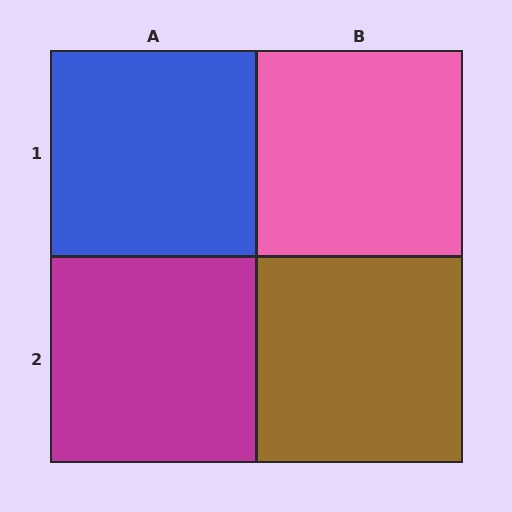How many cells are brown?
1 cell is brown.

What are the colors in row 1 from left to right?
Blue, pink.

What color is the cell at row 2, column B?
Brown.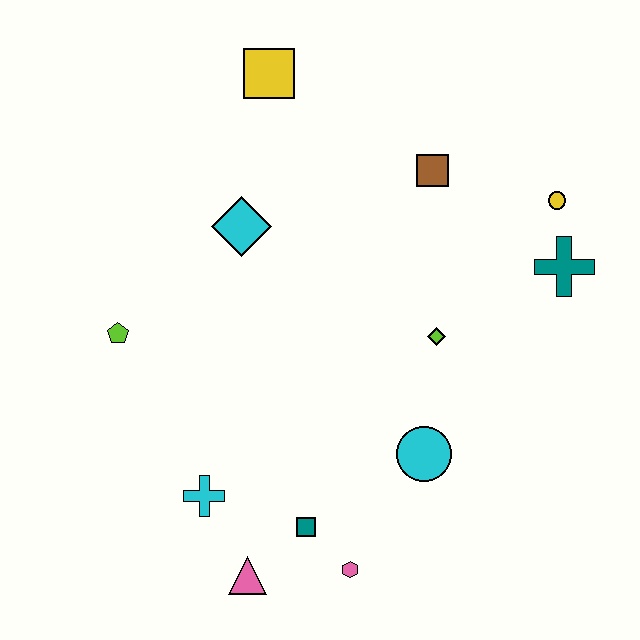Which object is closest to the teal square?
The pink hexagon is closest to the teal square.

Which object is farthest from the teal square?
The yellow square is farthest from the teal square.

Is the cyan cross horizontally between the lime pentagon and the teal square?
Yes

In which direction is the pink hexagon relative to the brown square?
The pink hexagon is below the brown square.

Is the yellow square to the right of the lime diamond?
No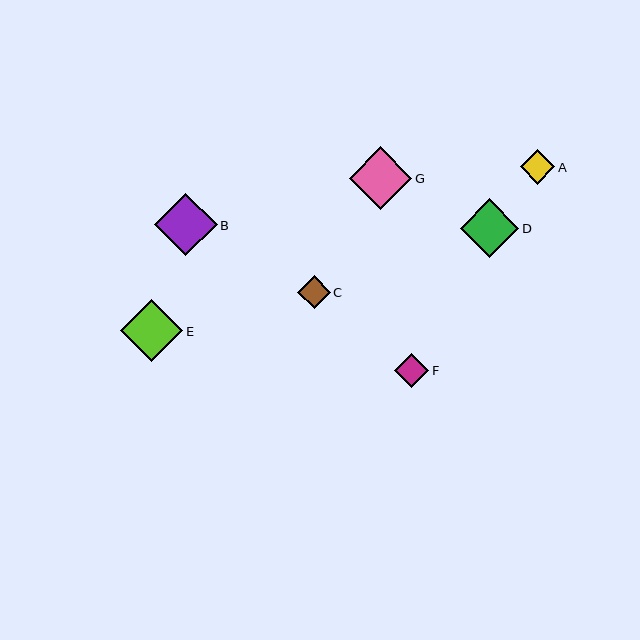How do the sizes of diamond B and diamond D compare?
Diamond B and diamond D are approximately the same size.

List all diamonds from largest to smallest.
From largest to smallest: B, G, E, D, A, F, C.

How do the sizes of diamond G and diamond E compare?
Diamond G and diamond E are approximately the same size.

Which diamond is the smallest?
Diamond C is the smallest with a size of approximately 33 pixels.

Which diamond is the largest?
Diamond B is the largest with a size of approximately 62 pixels.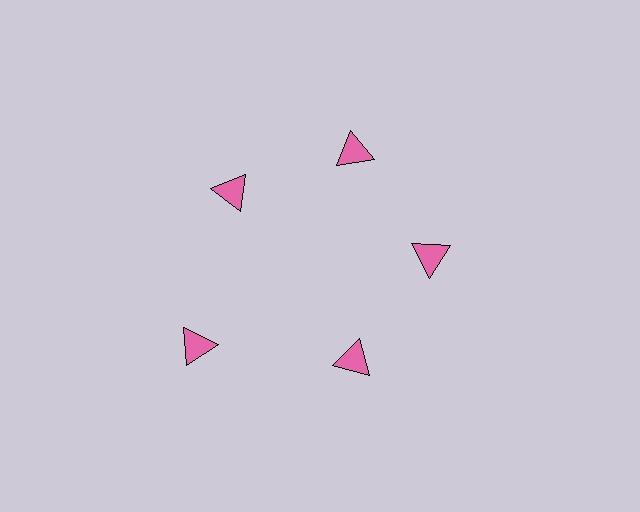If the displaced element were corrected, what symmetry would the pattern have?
It would have 5-fold rotational symmetry — the pattern would map onto itself every 72 degrees.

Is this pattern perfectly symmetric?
No. The 5 pink triangles are arranged in a ring, but one element near the 8 o'clock position is pushed outward from the center, breaking the 5-fold rotational symmetry.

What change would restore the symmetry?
The symmetry would be restored by moving it inward, back onto the ring so that all 5 triangles sit at equal angles and equal distance from the center.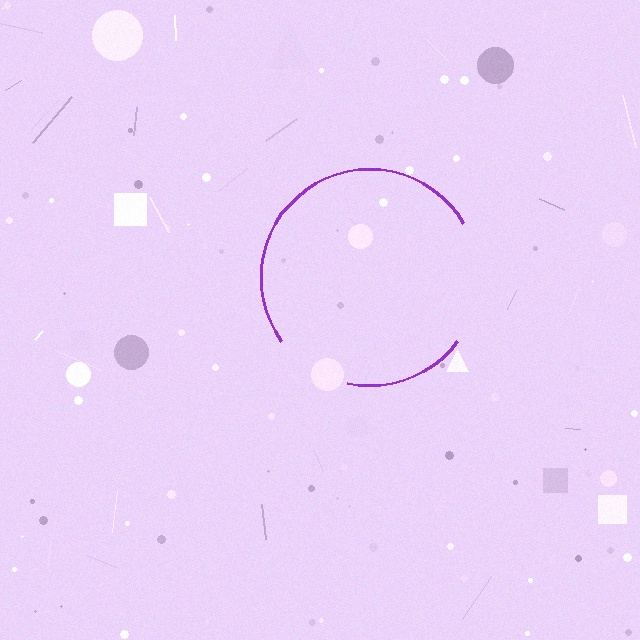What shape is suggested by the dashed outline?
The dashed outline suggests a circle.